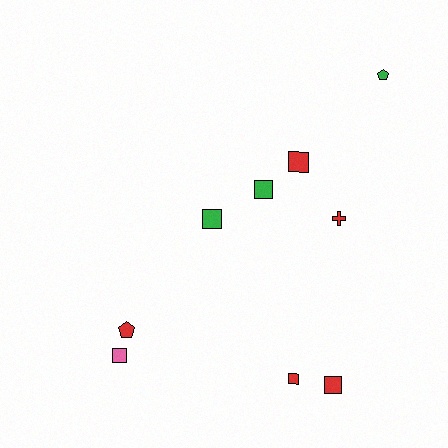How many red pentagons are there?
There is 1 red pentagon.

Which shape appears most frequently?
Square, with 6 objects.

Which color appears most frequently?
Red, with 5 objects.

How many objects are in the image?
There are 9 objects.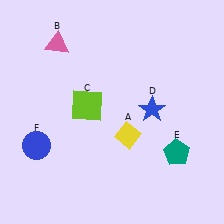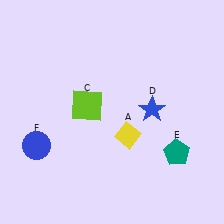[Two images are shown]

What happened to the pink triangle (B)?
The pink triangle (B) was removed in Image 2. It was in the top-left area of Image 1.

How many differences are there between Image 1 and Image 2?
There is 1 difference between the two images.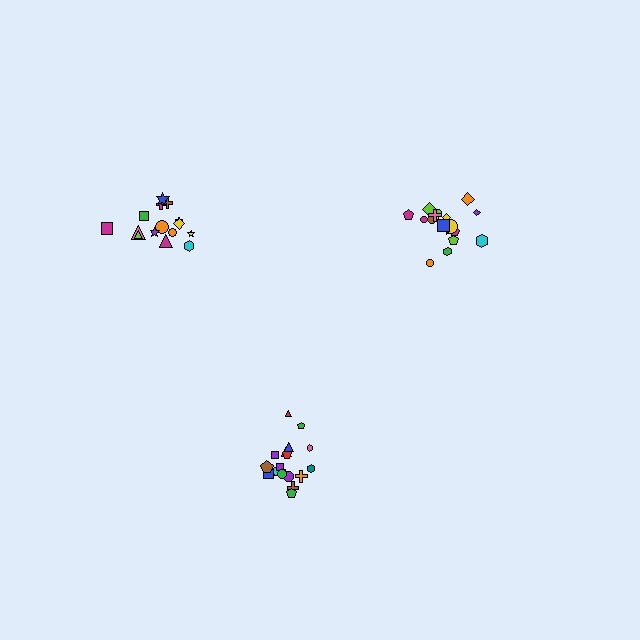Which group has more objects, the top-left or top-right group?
The top-right group.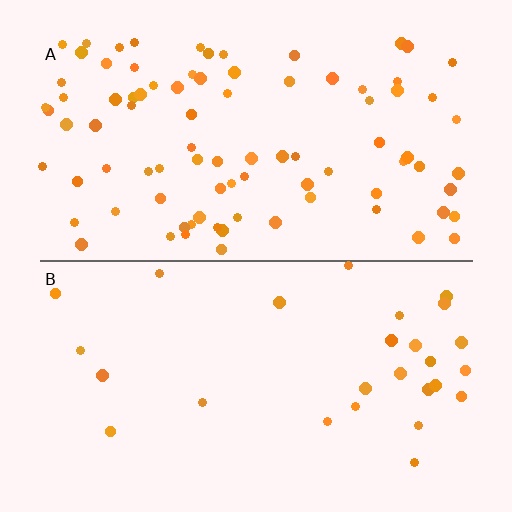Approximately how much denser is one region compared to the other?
Approximately 3.1× — region A over region B.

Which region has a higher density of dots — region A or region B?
A (the top).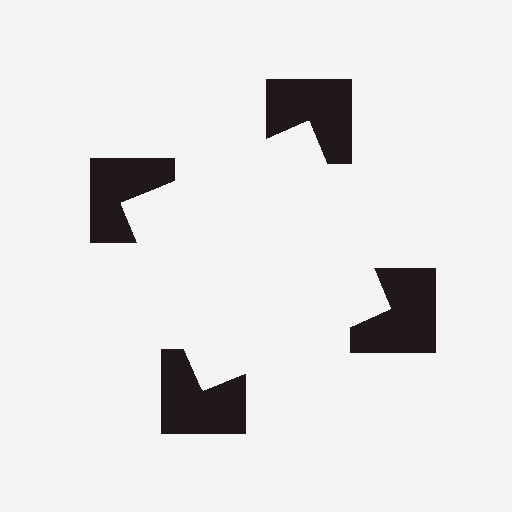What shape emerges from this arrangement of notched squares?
An illusory square — its edges are inferred from the aligned wedge cuts in the notched squares, not physically drawn.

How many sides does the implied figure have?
4 sides.